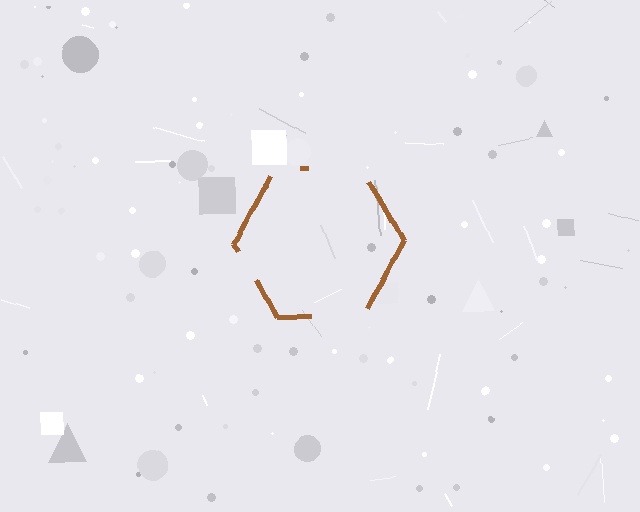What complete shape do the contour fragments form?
The contour fragments form a hexagon.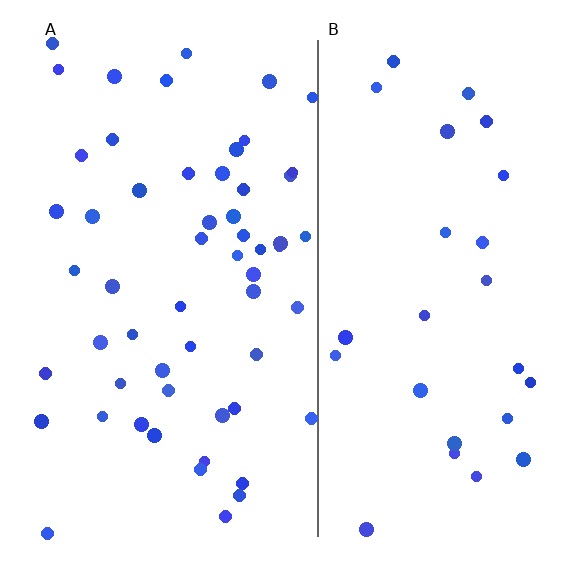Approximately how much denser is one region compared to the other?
Approximately 2.0× — region A over region B.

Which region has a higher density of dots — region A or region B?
A (the left).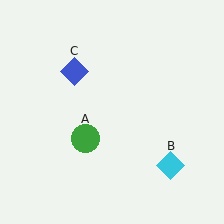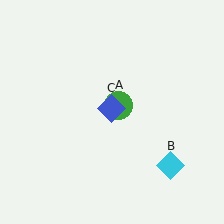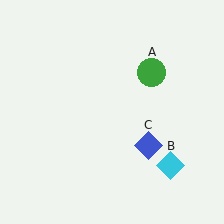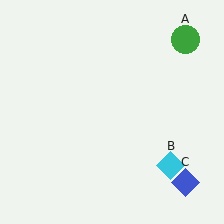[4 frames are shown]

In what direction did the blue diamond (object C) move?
The blue diamond (object C) moved down and to the right.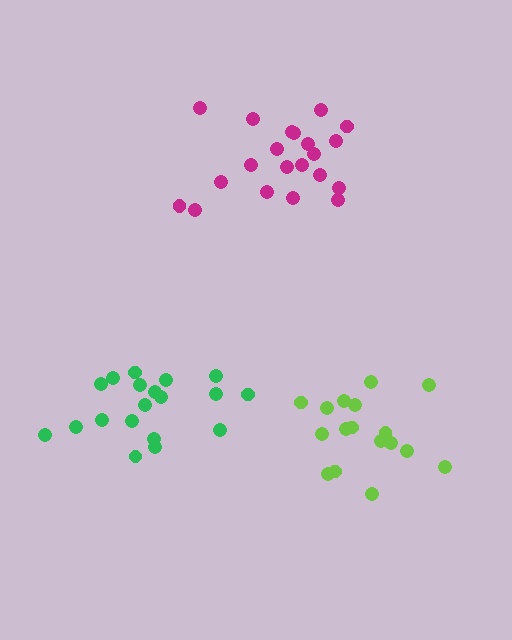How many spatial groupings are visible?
There are 3 spatial groupings.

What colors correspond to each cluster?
The clusters are colored: green, magenta, lime.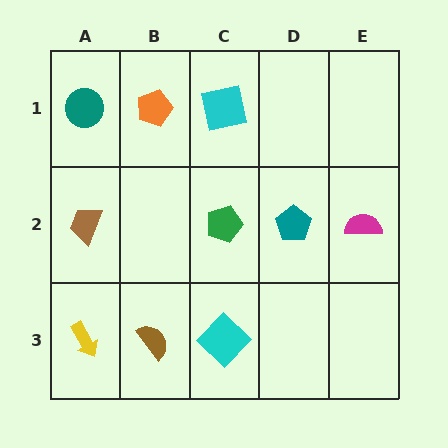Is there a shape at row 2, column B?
No, that cell is empty.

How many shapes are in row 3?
3 shapes.